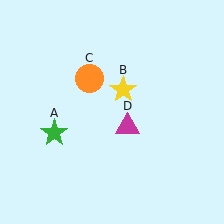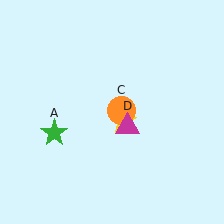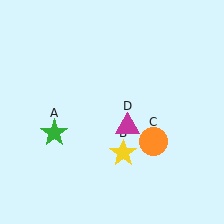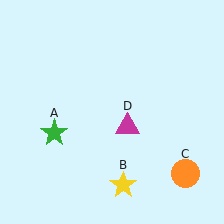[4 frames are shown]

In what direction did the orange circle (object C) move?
The orange circle (object C) moved down and to the right.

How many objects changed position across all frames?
2 objects changed position: yellow star (object B), orange circle (object C).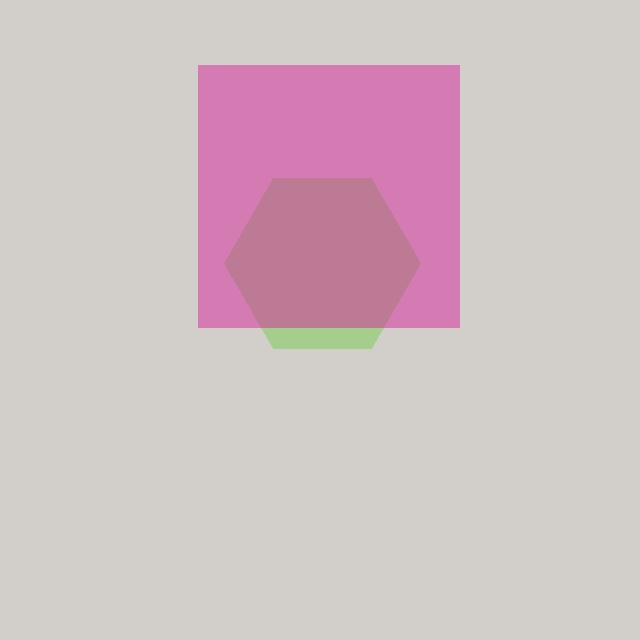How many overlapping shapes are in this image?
There are 2 overlapping shapes in the image.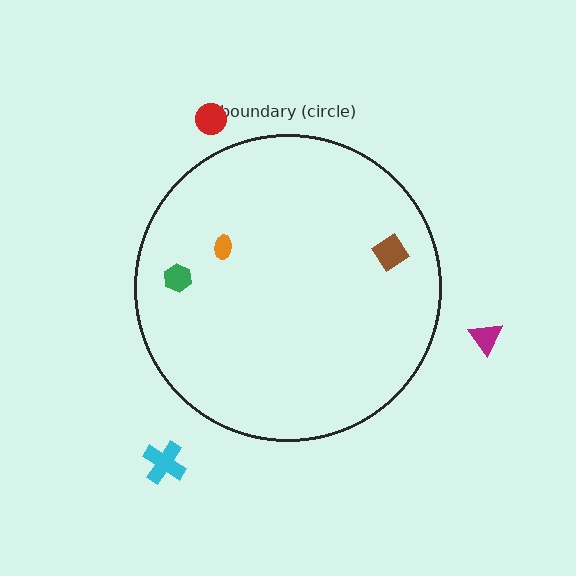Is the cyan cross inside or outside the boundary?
Outside.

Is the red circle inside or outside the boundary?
Outside.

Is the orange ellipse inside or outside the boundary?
Inside.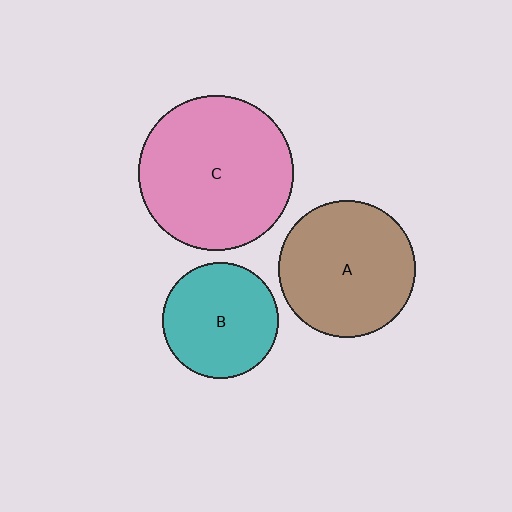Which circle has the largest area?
Circle C (pink).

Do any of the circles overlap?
No, none of the circles overlap.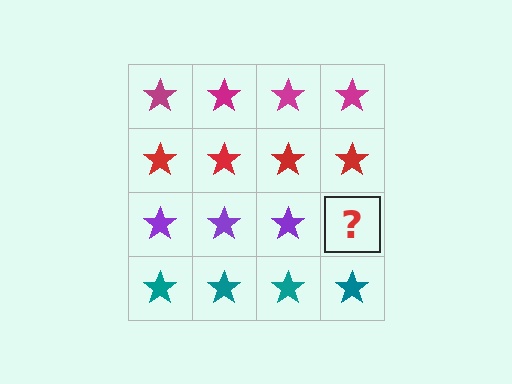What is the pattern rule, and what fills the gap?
The rule is that each row has a consistent color. The gap should be filled with a purple star.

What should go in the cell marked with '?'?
The missing cell should contain a purple star.